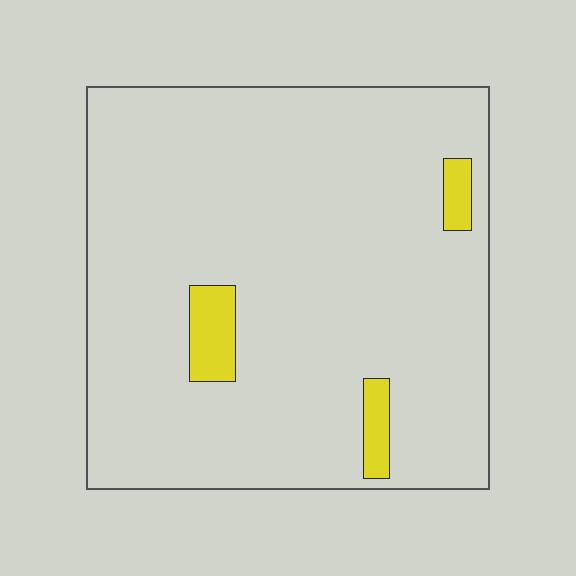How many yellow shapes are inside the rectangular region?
3.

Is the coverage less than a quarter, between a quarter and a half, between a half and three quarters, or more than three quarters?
Less than a quarter.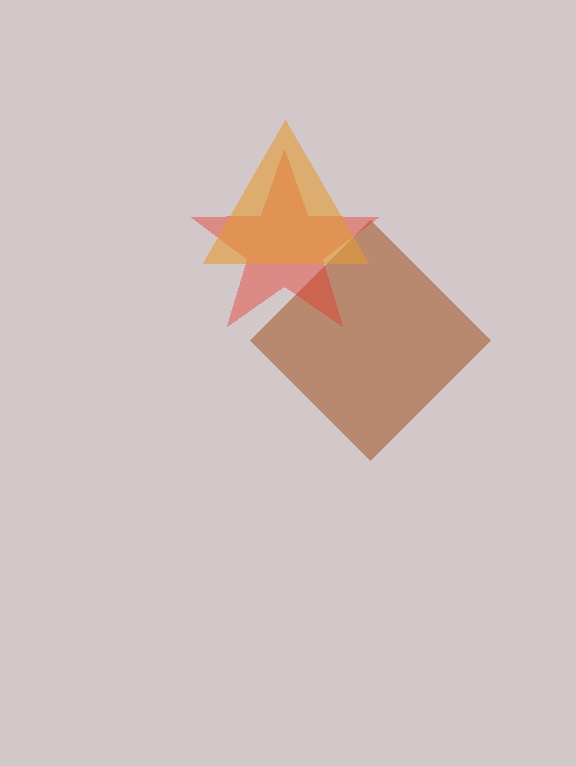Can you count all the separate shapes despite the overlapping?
Yes, there are 3 separate shapes.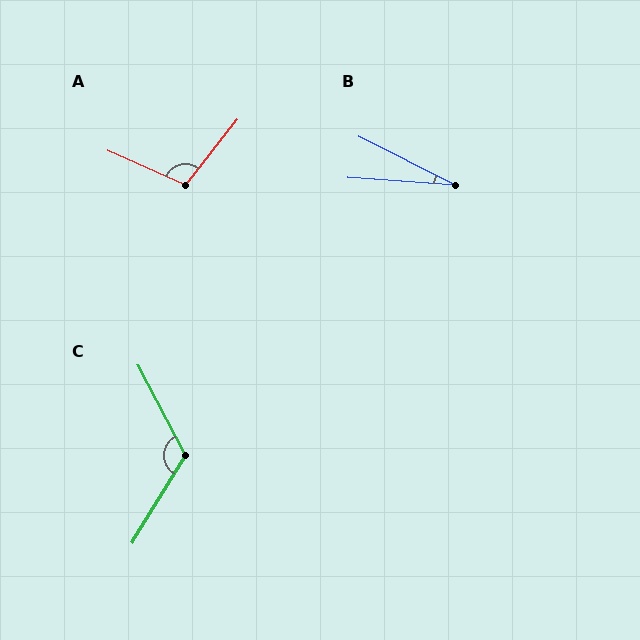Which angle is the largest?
C, at approximately 121 degrees.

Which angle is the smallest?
B, at approximately 23 degrees.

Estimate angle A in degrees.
Approximately 104 degrees.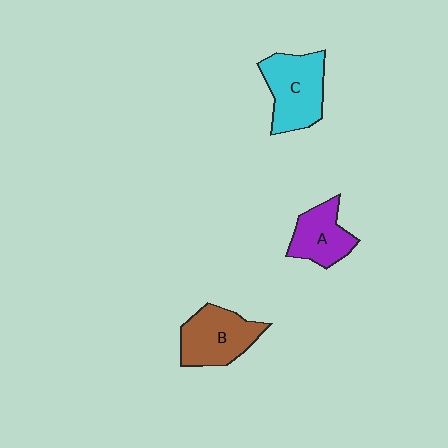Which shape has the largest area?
Shape C (cyan).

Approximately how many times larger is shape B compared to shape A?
Approximately 1.3 times.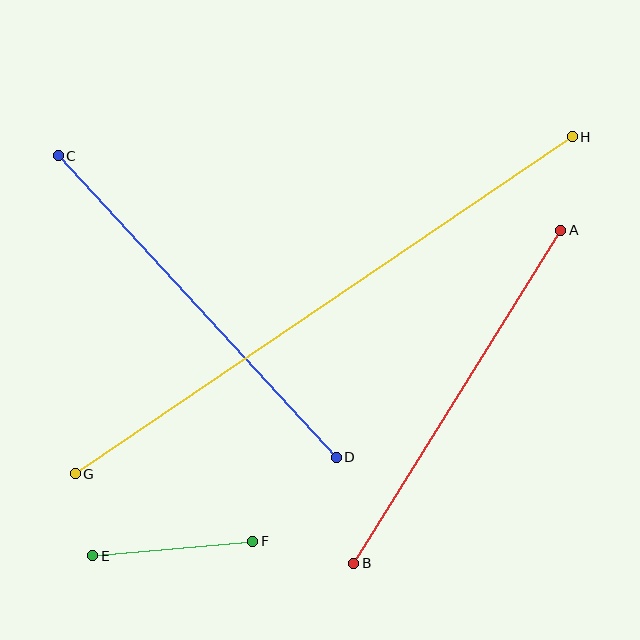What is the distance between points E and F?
The distance is approximately 161 pixels.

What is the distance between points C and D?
The distance is approximately 410 pixels.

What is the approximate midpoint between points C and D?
The midpoint is at approximately (197, 306) pixels.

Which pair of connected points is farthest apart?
Points G and H are farthest apart.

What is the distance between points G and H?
The distance is approximately 601 pixels.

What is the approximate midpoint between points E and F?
The midpoint is at approximately (173, 548) pixels.